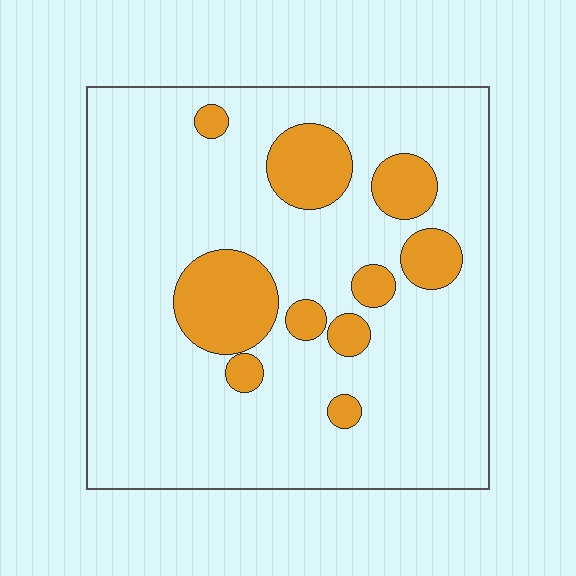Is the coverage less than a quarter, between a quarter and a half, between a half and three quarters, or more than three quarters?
Less than a quarter.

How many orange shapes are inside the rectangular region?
10.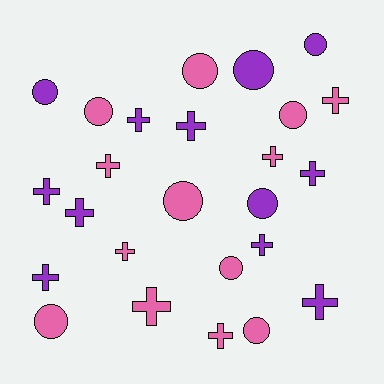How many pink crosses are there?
There are 6 pink crosses.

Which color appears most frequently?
Pink, with 13 objects.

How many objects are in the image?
There are 25 objects.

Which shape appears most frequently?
Cross, with 14 objects.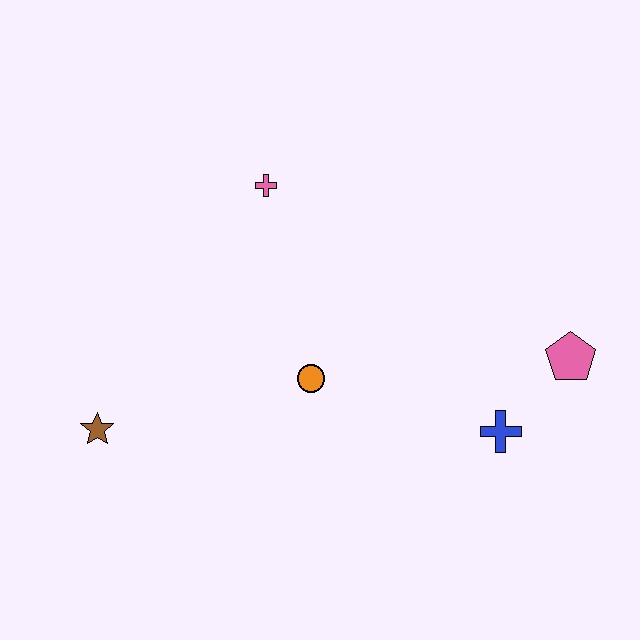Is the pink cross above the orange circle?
Yes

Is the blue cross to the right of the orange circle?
Yes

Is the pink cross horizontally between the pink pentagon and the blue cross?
No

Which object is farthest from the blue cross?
The brown star is farthest from the blue cross.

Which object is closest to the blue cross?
The pink pentagon is closest to the blue cross.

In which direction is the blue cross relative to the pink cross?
The blue cross is below the pink cross.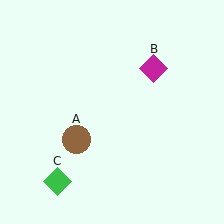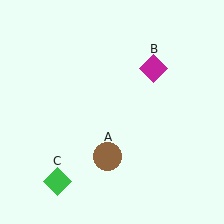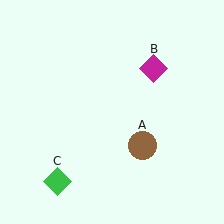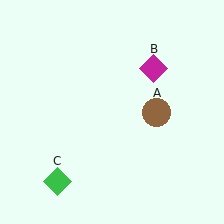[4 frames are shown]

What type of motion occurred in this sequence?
The brown circle (object A) rotated counterclockwise around the center of the scene.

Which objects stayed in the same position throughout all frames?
Magenta diamond (object B) and green diamond (object C) remained stationary.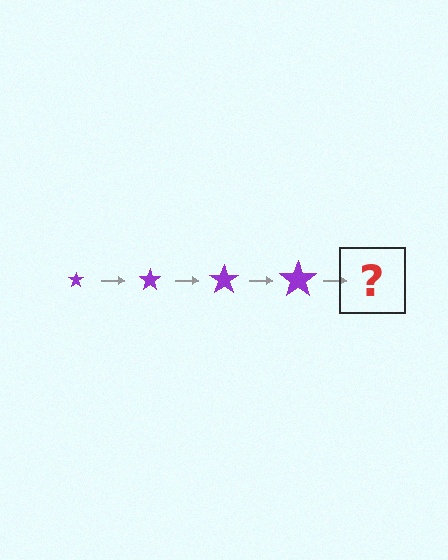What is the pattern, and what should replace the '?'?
The pattern is that the star gets progressively larger each step. The '?' should be a purple star, larger than the previous one.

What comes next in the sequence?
The next element should be a purple star, larger than the previous one.